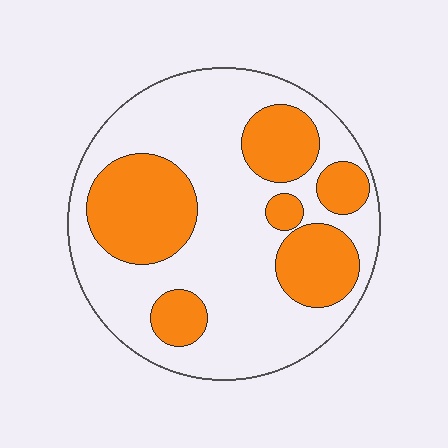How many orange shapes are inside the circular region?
6.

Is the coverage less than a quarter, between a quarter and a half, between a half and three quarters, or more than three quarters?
Between a quarter and a half.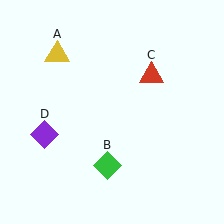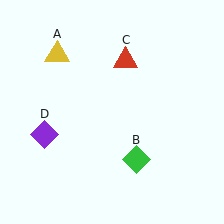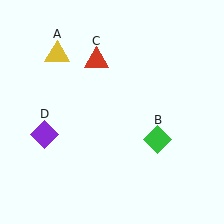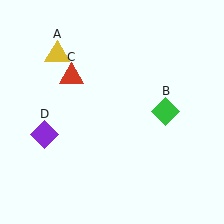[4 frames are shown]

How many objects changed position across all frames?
2 objects changed position: green diamond (object B), red triangle (object C).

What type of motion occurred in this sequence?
The green diamond (object B), red triangle (object C) rotated counterclockwise around the center of the scene.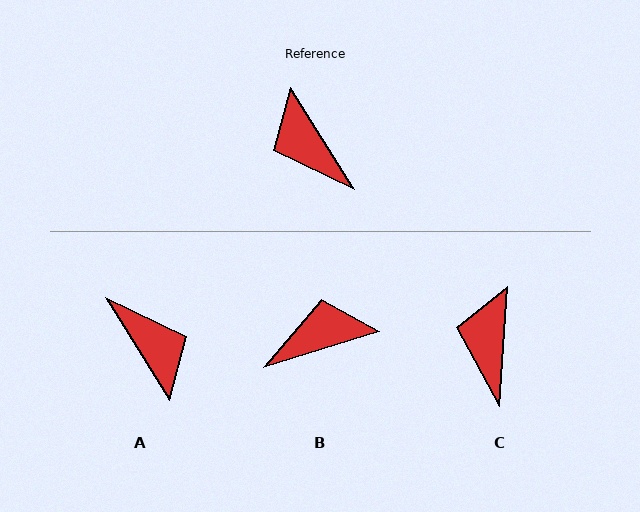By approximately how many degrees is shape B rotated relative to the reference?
Approximately 104 degrees clockwise.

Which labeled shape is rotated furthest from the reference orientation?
A, about 180 degrees away.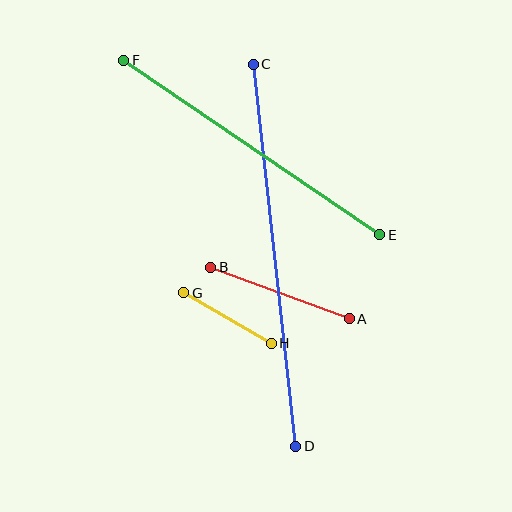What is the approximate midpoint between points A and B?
The midpoint is at approximately (280, 293) pixels.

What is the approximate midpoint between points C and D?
The midpoint is at approximately (274, 255) pixels.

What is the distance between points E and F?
The distance is approximately 310 pixels.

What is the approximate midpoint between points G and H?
The midpoint is at approximately (227, 318) pixels.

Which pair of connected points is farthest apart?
Points C and D are farthest apart.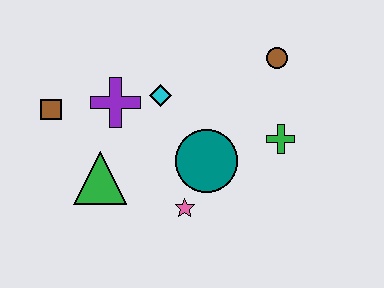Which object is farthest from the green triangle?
The brown circle is farthest from the green triangle.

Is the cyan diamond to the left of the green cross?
Yes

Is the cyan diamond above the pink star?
Yes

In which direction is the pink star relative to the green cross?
The pink star is to the left of the green cross.